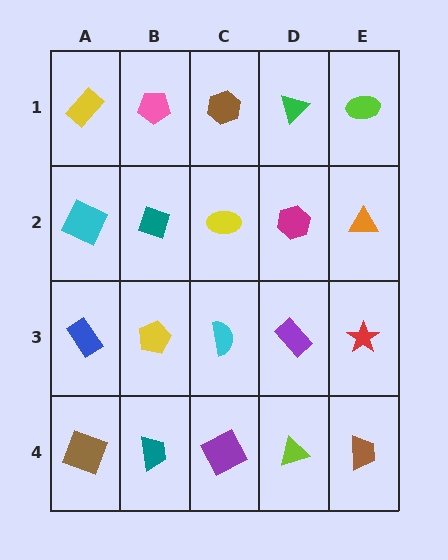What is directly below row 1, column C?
A yellow ellipse.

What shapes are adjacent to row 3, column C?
A yellow ellipse (row 2, column C), a purple square (row 4, column C), a yellow pentagon (row 3, column B), a purple rectangle (row 3, column D).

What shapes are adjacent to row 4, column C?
A cyan semicircle (row 3, column C), a teal trapezoid (row 4, column B), a lime triangle (row 4, column D).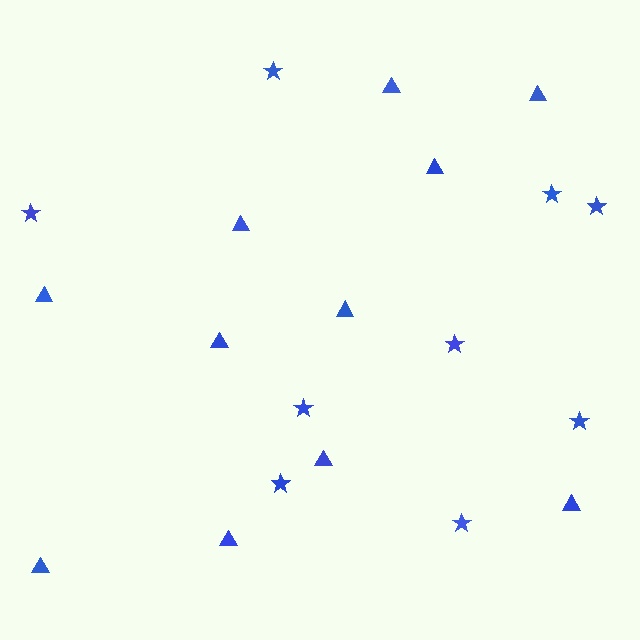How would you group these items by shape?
There are 2 groups: one group of triangles (11) and one group of stars (9).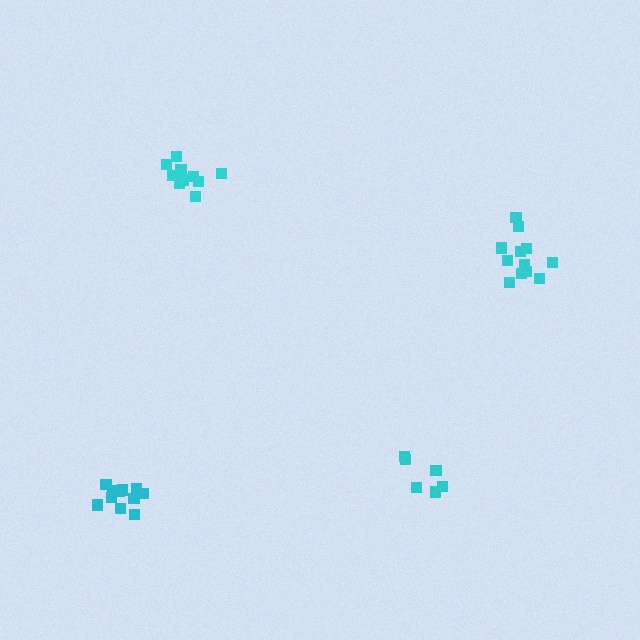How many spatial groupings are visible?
There are 4 spatial groupings.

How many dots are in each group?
Group 1: 7 dots, Group 2: 11 dots, Group 3: 11 dots, Group 4: 12 dots (41 total).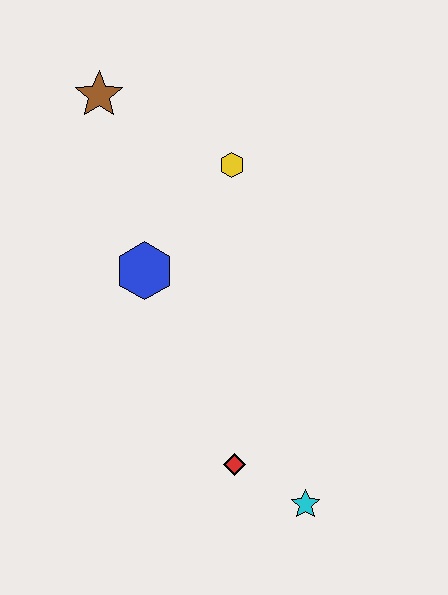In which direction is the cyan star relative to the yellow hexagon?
The cyan star is below the yellow hexagon.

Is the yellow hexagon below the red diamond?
No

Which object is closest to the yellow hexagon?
The blue hexagon is closest to the yellow hexagon.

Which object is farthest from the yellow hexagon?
The cyan star is farthest from the yellow hexagon.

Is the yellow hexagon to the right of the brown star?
Yes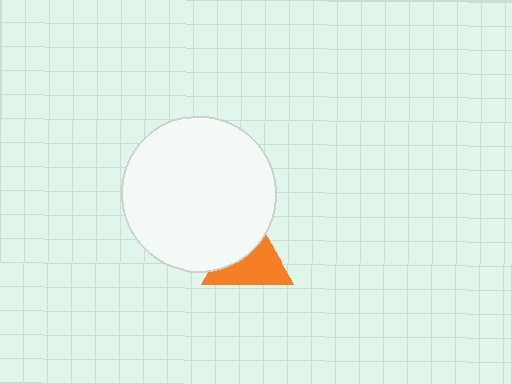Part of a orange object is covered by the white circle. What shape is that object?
It is a triangle.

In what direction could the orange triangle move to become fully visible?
The orange triangle could move toward the lower-right. That would shift it out from behind the white circle entirely.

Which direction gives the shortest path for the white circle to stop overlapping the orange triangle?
Moving toward the upper-left gives the shortest separation.